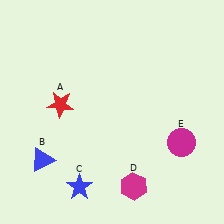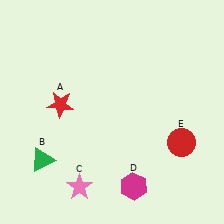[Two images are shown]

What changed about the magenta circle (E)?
In Image 1, E is magenta. In Image 2, it changed to red.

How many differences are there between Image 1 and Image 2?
There are 3 differences between the two images.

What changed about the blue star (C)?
In Image 1, C is blue. In Image 2, it changed to pink.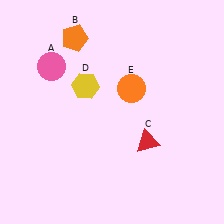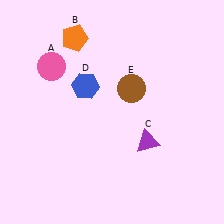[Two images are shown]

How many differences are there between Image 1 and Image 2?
There are 3 differences between the two images.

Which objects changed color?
C changed from red to purple. D changed from yellow to blue. E changed from orange to brown.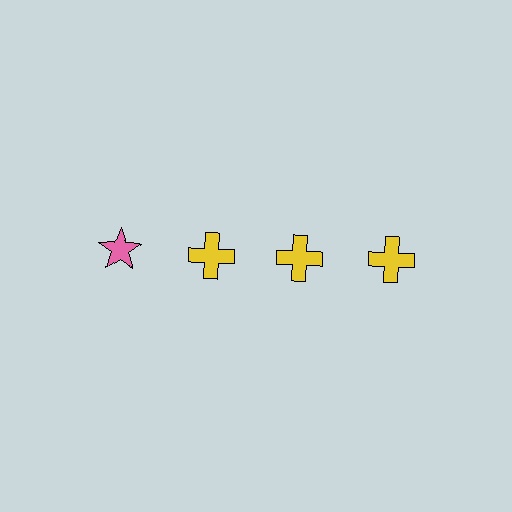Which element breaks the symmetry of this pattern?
The pink star in the top row, leftmost column breaks the symmetry. All other shapes are yellow crosses.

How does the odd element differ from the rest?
It differs in both color (pink instead of yellow) and shape (star instead of cross).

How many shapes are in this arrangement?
There are 4 shapes arranged in a grid pattern.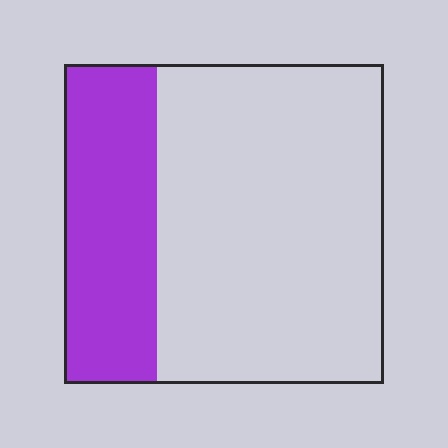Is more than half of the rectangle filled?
No.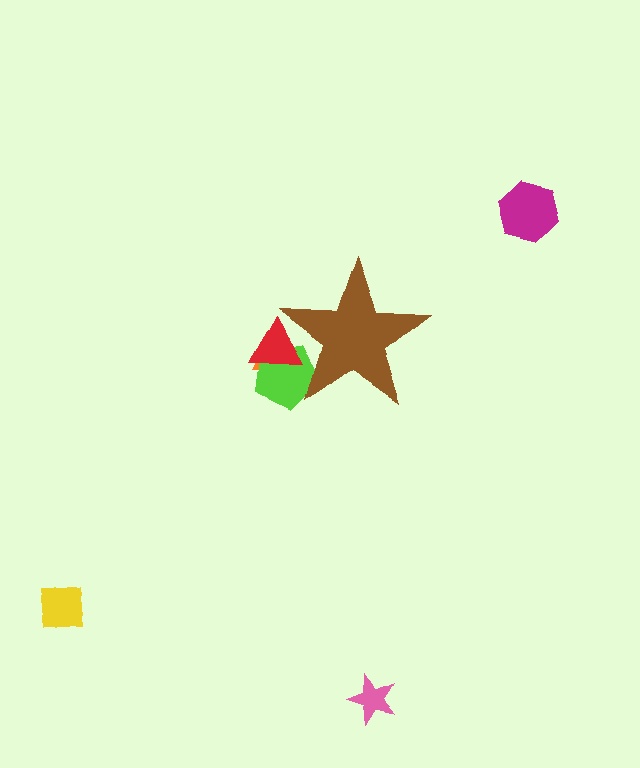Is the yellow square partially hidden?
No, the yellow square is fully visible.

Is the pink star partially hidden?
No, the pink star is fully visible.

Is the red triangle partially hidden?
Yes, the red triangle is partially hidden behind the brown star.